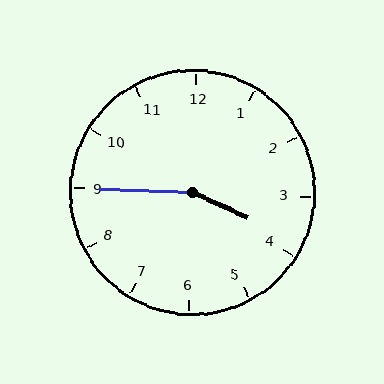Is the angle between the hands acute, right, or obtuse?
It is obtuse.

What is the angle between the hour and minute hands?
Approximately 158 degrees.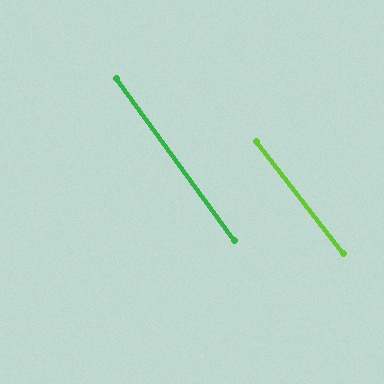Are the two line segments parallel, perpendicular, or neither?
Parallel — their directions differ by only 1.6°.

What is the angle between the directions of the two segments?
Approximately 2 degrees.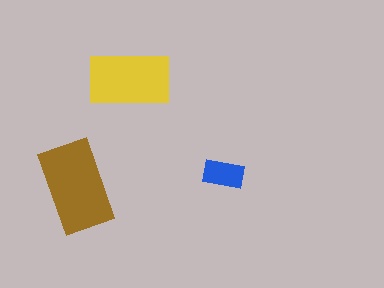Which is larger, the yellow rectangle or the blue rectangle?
The yellow one.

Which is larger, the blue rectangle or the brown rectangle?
The brown one.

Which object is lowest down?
The brown rectangle is bottommost.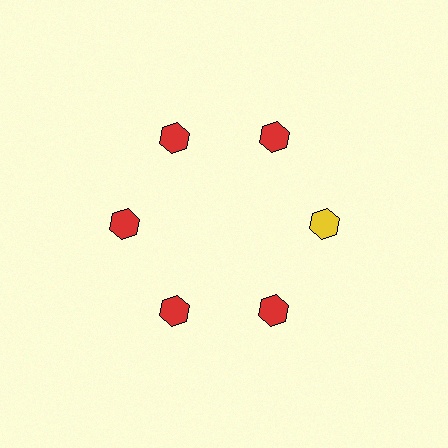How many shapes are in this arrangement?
There are 6 shapes arranged in a ring pattern.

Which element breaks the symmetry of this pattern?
The yellow hexagon at roughly the 3 o'clock position breaks the symmetry. All other shapes are red hexagons.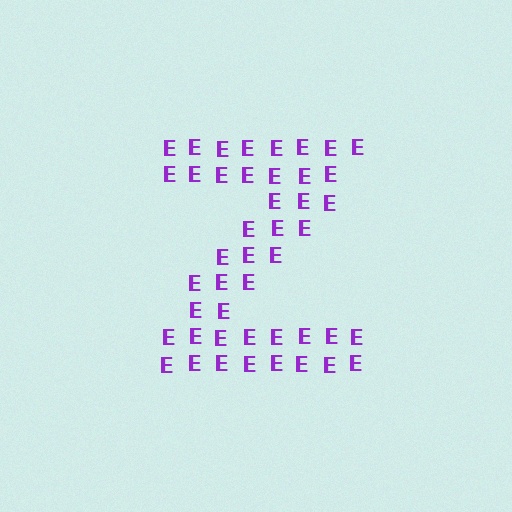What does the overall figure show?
The overall figure shows the letter Z.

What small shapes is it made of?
It is made of small letter E's.